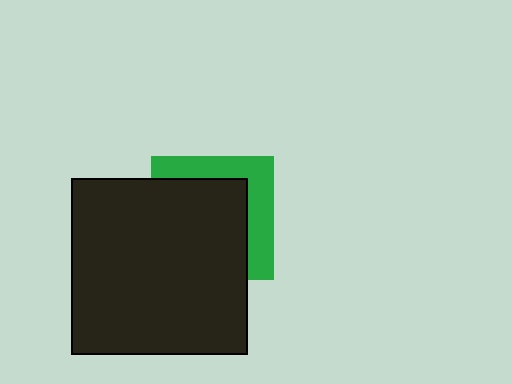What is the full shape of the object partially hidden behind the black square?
The partially hidden object is a green square.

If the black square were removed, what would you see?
You would see the complete green square.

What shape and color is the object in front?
The object in front is a black square.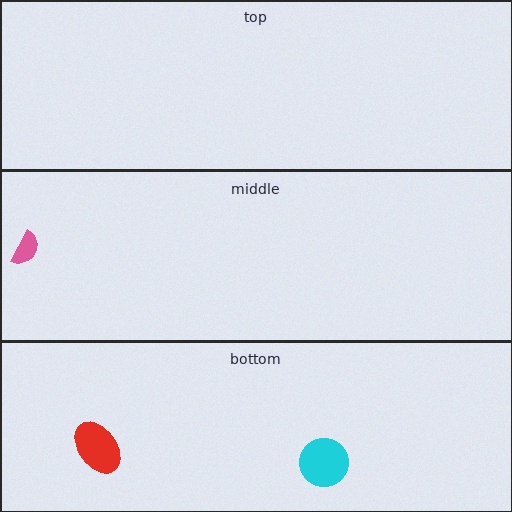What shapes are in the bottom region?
The cyan circle, the red ellipse.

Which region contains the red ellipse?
The bottom region.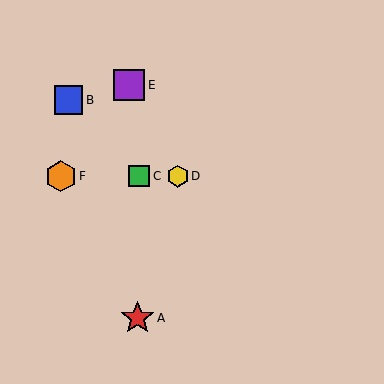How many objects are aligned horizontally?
3 objects (C, D, F) are aligned horizontally.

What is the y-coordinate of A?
Object A is at y≈318.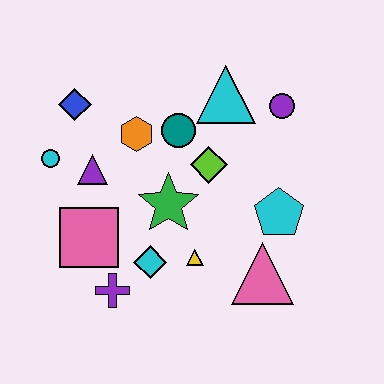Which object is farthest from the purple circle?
The purple cross is farthest from the purple circle.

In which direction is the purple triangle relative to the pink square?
The purple triangle is above the pink square.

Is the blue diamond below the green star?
No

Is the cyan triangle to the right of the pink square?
Yes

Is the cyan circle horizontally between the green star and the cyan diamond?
No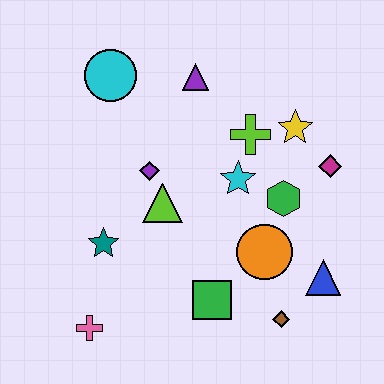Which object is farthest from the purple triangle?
The pink cross is farthest from the purple triangle.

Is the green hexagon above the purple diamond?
No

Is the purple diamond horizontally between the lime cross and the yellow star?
No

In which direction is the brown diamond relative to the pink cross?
The brown diamond is to the right of the pink cross.